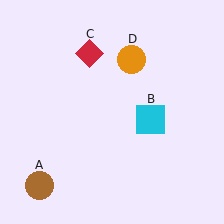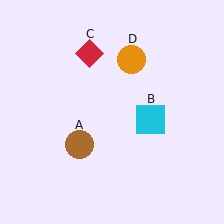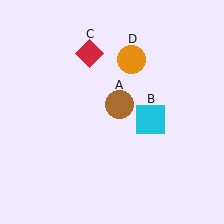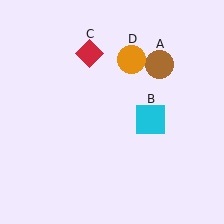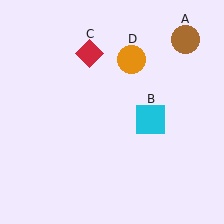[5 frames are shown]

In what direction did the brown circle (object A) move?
The brown circle (object A) moved up and to the right.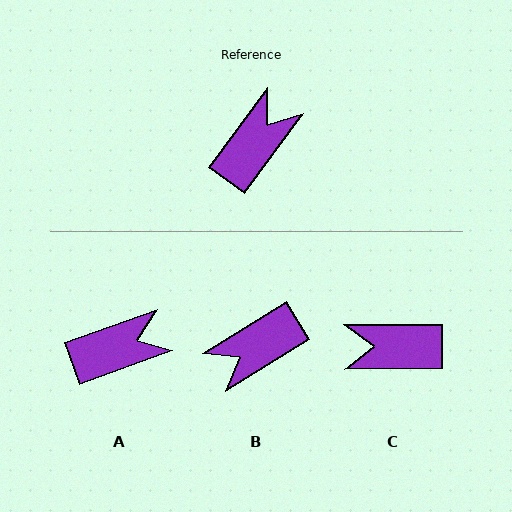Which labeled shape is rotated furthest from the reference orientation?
B, about 158 degrees away.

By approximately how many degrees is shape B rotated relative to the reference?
Approximately 158 degrees counter-clockwise.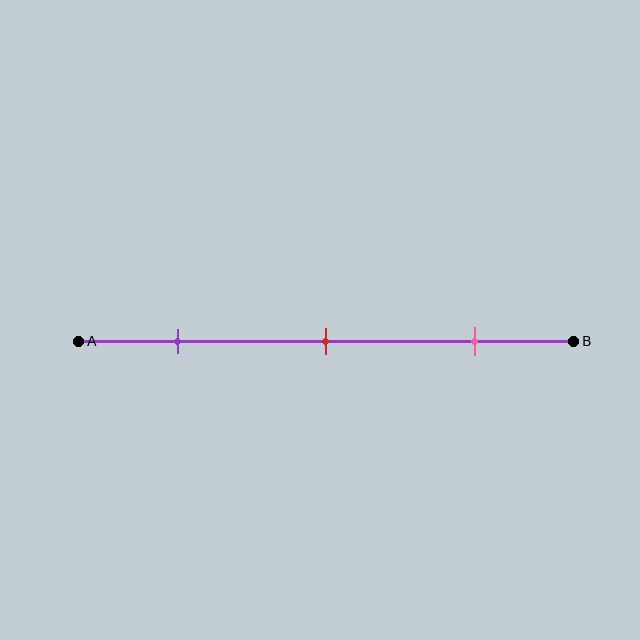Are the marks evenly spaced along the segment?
Yes, the marks are approximately evenly spaced.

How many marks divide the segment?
There are 3 marks dividing the segment.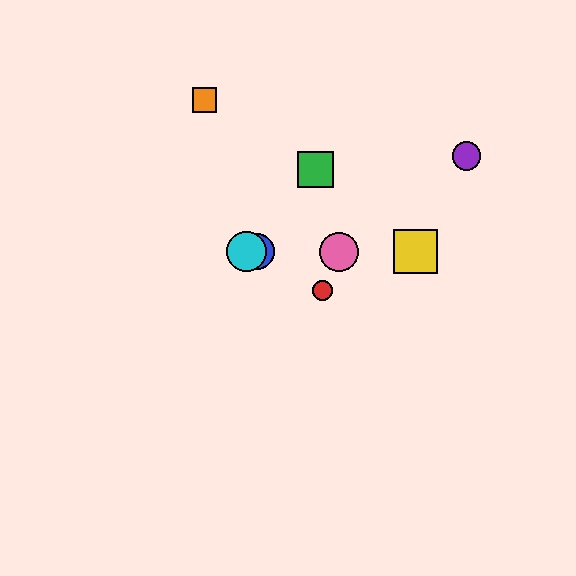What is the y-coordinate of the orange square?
The orange square is at y≈100.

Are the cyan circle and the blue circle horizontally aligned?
Yes, both are at y≈252.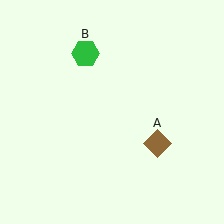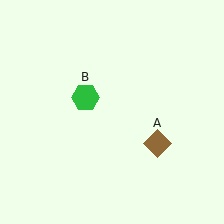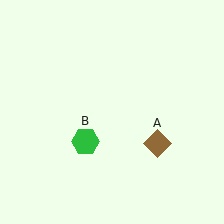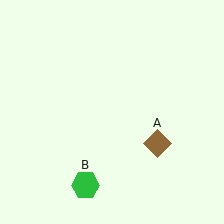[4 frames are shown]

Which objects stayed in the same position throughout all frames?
Brown diamond (object A) remained stationary.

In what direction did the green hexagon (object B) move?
The green hexagon (object B) moved down.